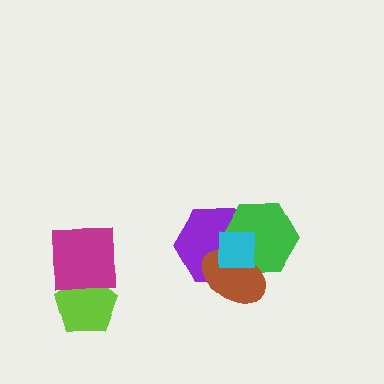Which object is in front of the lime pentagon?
The magenta square is in front of the lime pentagon.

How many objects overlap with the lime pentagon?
1 object overlaps with the lime pentagon.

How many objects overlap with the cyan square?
3 objects overlap with the cyan square.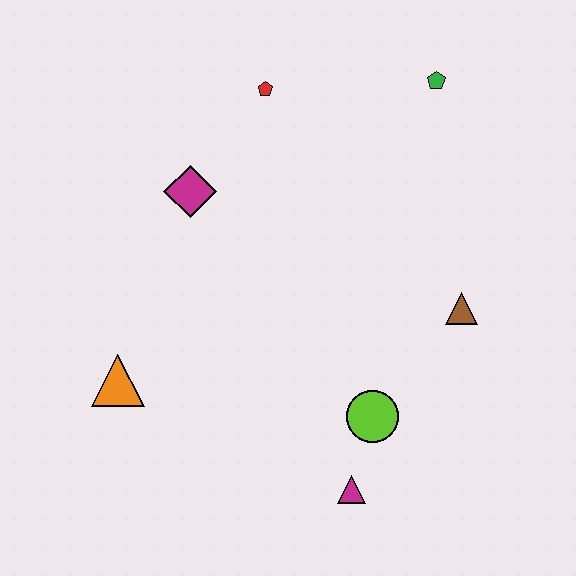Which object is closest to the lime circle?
The magenta triangle is closest to the lime circle.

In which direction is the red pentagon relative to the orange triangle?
The red pentagon is above the orange triangle.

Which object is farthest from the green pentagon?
The orange triangle is farthest from the green pentagon.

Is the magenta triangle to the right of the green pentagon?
No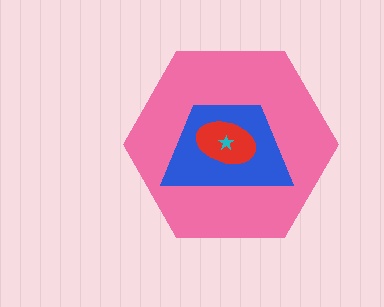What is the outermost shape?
The pink hexagon.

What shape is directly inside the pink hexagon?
The blue trapezoid.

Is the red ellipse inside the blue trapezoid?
Yes.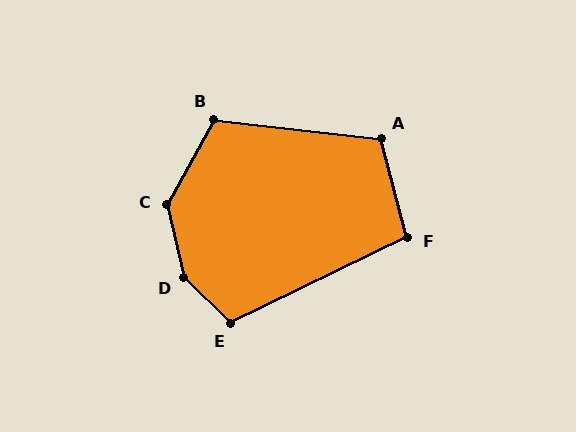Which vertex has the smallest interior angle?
F, at approximately 101 degrees.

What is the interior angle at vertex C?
Approximately 138 degrees (obtuse).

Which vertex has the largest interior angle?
D, at approximately 147 degrees.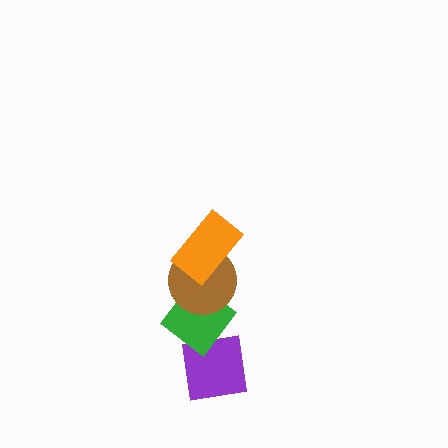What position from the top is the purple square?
The purple square is 4th from the top.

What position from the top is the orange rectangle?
The orange rectangle is 1st from the top.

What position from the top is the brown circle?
The brown circle is 2nd from the top.